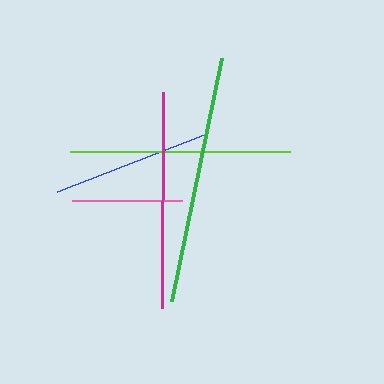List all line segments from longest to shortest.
From longest to shortest: green, lime, magenta, blue, pink.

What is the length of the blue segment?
The blue segment is approximately 158 pixels long.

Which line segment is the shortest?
The pink line is the shortest at approximately 110 pixels.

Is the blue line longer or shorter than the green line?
The green line is longer than the blue line.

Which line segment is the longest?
The green line is the longest at approximately 248 pixels.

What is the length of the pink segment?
The pink segment is approximately 110 pixels long.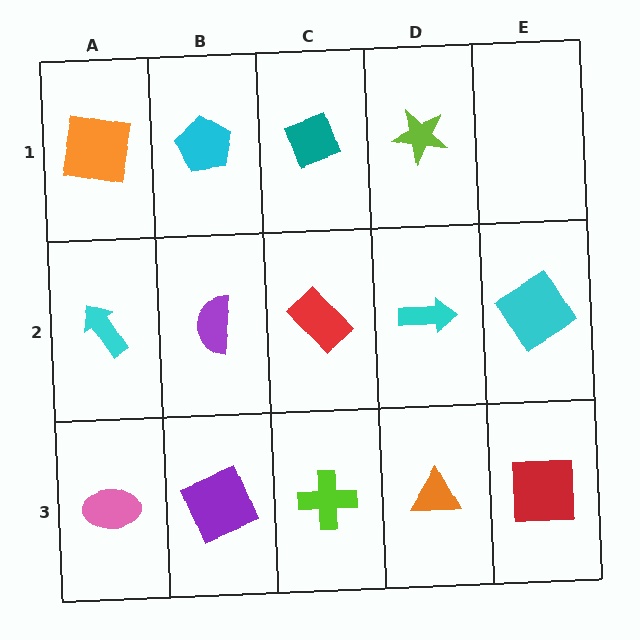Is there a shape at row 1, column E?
No, that cell is empty.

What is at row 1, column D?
A lime star.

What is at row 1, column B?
A cyan pentagon.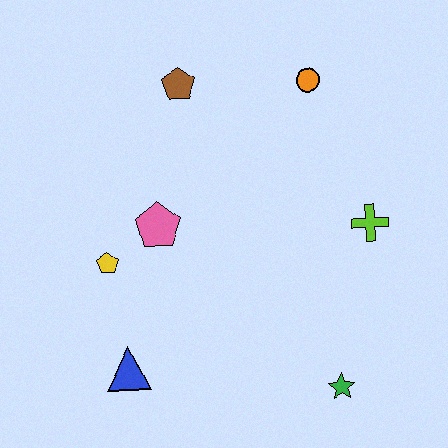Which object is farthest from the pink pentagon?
The green star is farthest from the pink pentagon.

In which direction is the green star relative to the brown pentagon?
The green star is below the brown pentagon.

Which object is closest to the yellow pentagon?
The pink pentagon is closest to the yellow pentagon.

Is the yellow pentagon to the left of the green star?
Yes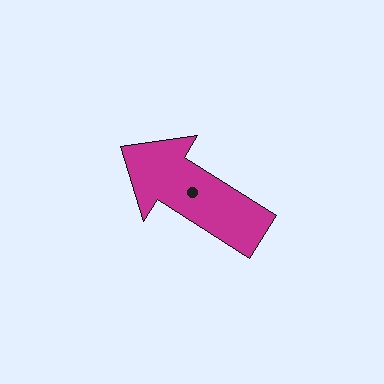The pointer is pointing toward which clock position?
Roughly 10 o'clock.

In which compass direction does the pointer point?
Northwest.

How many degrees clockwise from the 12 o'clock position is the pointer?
Approximately 302 degrees.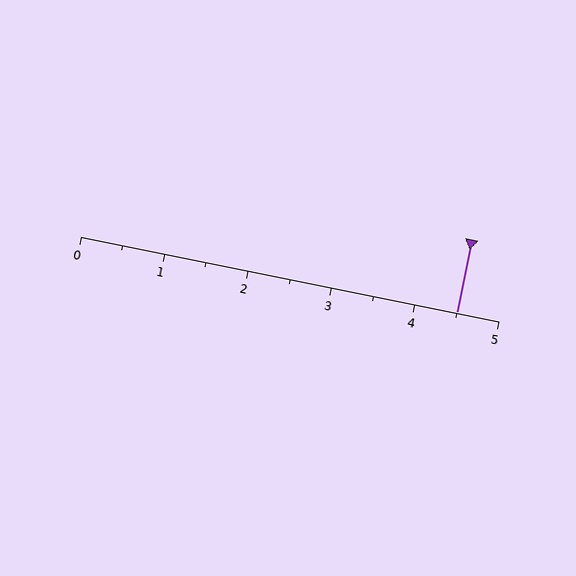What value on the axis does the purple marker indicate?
The marker indicates approximately 4.5.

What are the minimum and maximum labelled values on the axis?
The axis runs from 0 to 5.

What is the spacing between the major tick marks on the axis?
The major ticks are spaced 1 apart.